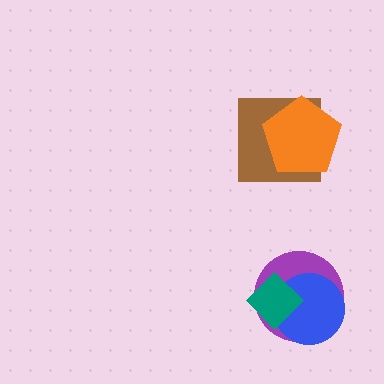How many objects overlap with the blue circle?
2 objects overlap with the blue circle.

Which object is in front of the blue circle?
The teal diamond is in front of the blue circle.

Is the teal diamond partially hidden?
No, no other shape covers it.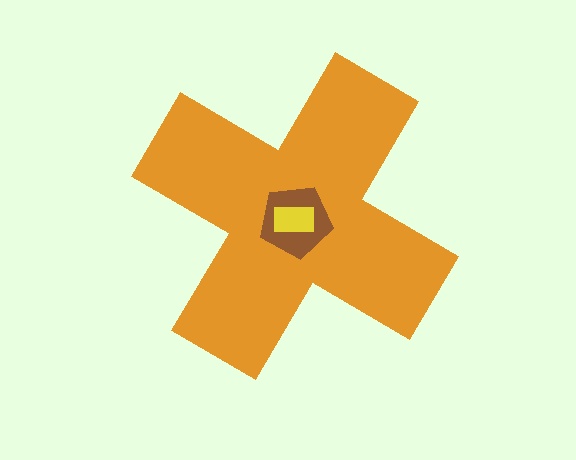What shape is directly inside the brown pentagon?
The yellow rectangle.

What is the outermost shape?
The orange cross.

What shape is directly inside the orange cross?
The brown pentagon.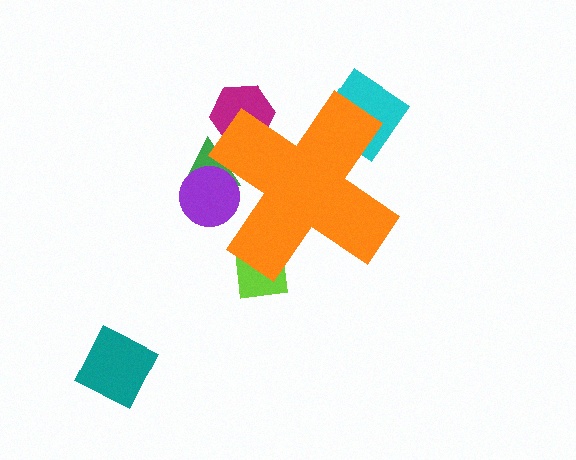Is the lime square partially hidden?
Yes, the lime square is partially hidden behind the orange cross.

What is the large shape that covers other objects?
An orange cross.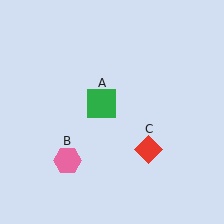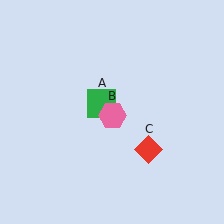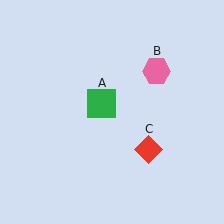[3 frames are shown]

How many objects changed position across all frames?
1 object changed position: pink hexagon (object B).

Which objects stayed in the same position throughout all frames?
Green square (object A) and red diamond (object C) remained stationary.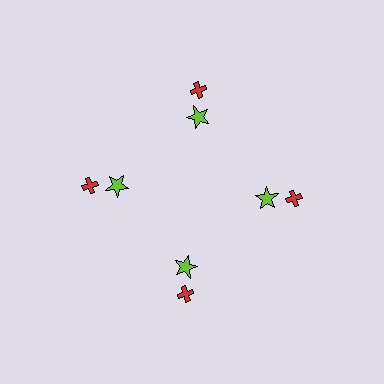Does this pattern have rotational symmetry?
Yes, this pattern has 4-fold rotational symmetry. It looks the same after rotating 90 degrees around the center.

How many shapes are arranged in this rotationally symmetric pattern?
There are 8 shapes, arranged in 4 groups of 2.